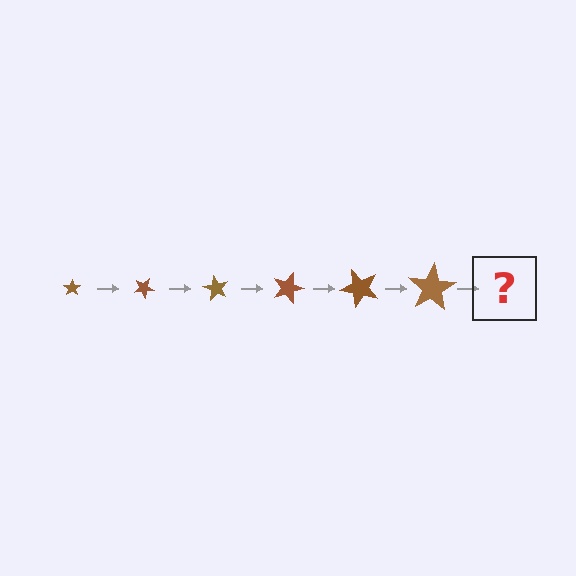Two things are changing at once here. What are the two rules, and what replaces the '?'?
The two rules are that the star grows larger each step and it rotates 30 degrees each step. The '?' should be a star, larger than the previous one and rotated 180 degrees from the start.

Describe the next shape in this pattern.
It should be a star, larger than the previous one and rotated 180 degrees from the start.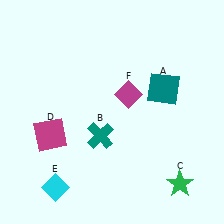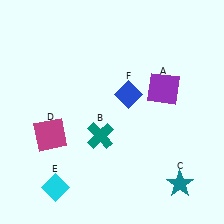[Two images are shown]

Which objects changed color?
A changed from teal to purple. C changed from green to teal. F changed from magenta to blue.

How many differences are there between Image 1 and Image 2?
There are 3 differences between the two images.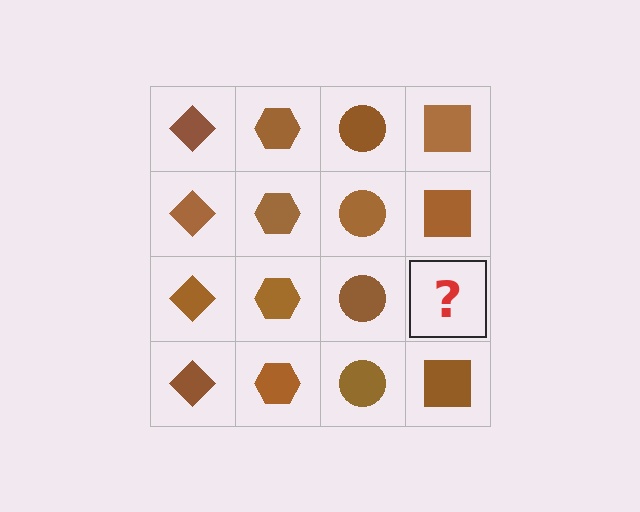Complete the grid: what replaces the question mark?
The question mark should be replaced with a brown square.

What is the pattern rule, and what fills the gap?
The rule is that each column has a consistent shape. The gap should be filled with a brown square.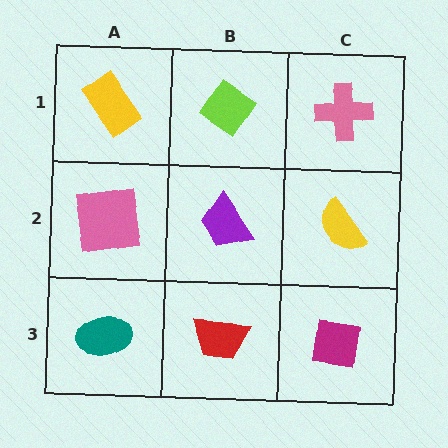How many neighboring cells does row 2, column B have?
4.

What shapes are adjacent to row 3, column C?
A yellow semicircle (row 2, column C), a red trapezoid (row 3, column B).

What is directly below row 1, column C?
A yellow semicircle.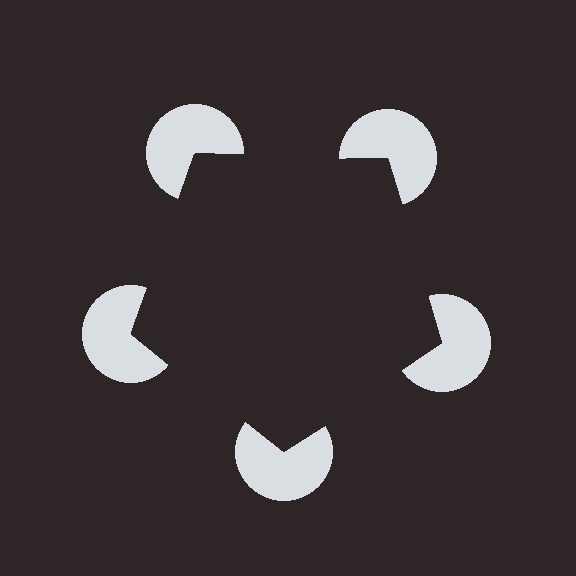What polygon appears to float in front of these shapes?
An illusory pentagon — its edges are inferred from the aligned wedge cuts in the pac-man discs, not physically drawn.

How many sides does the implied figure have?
5 sides.